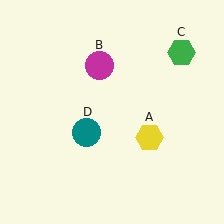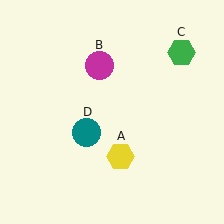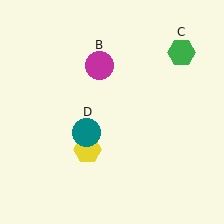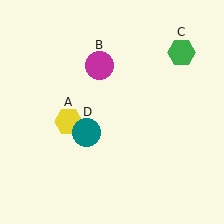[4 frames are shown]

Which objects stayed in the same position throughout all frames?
Magenta circle (object B) and green hexagon (object C) and teal circle (object D) remained stationary.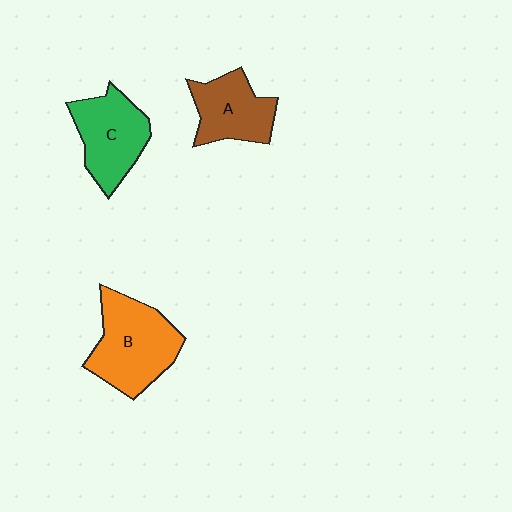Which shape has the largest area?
Shape B (orange).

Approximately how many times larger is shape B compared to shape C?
Approximately 1.2 times.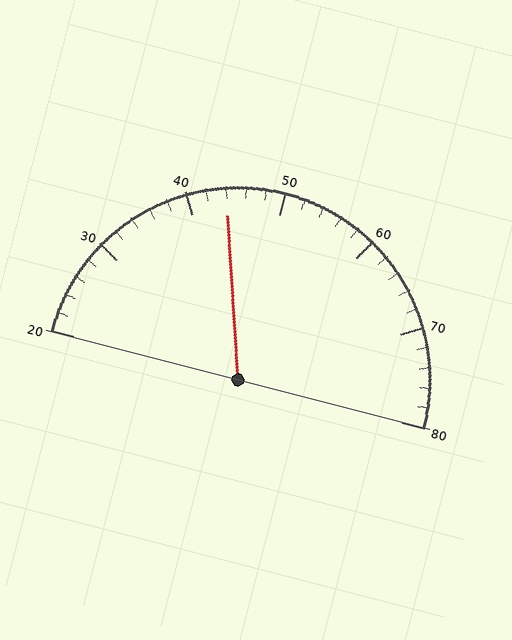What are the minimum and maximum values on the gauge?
The gauge ranges from 20 to 80.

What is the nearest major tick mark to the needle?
The nearest major tick mark is 40.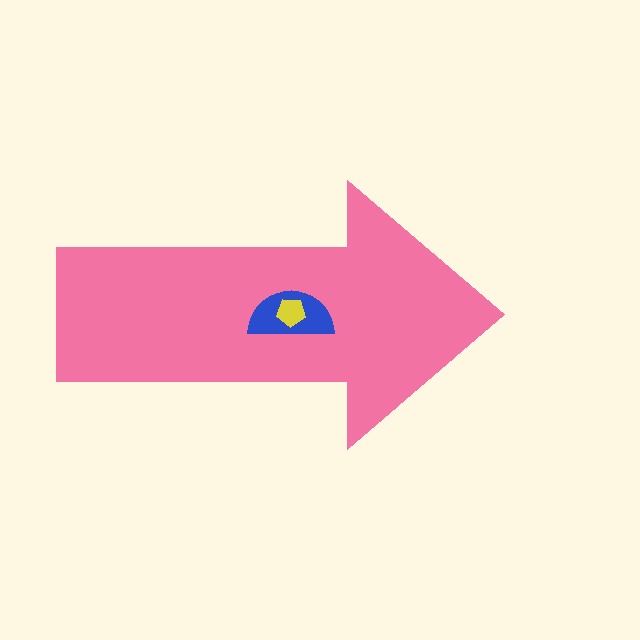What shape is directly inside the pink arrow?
The blue semicircle.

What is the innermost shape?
The yellow pentagon.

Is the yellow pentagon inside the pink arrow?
Yes.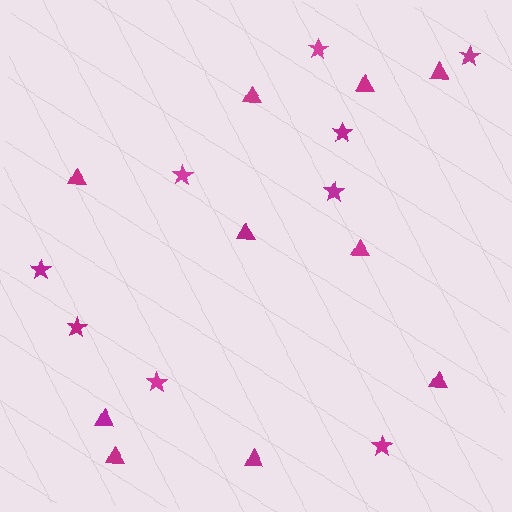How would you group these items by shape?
There are 2 groups: one group of stars (9) and one group of triangles (10).